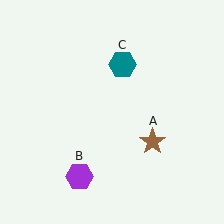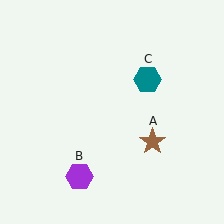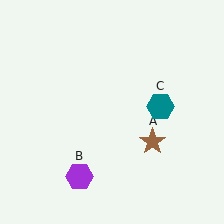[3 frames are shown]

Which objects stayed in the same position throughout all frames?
Brown star (object A) and purple hexagon (object B) remained stationary.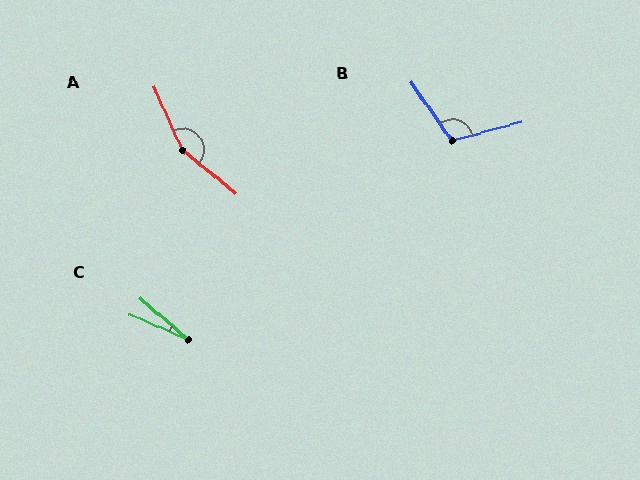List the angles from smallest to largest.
C (17°), B (110°), A (153°).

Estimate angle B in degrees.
Approximately 110 degrees.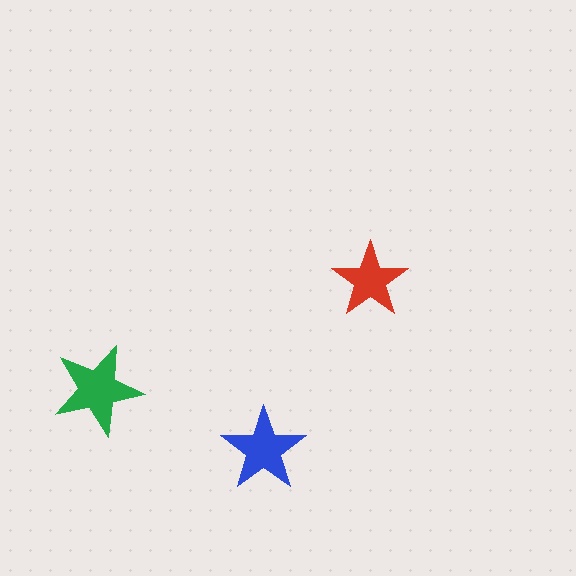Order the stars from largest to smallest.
the green one, the blue one, the red one.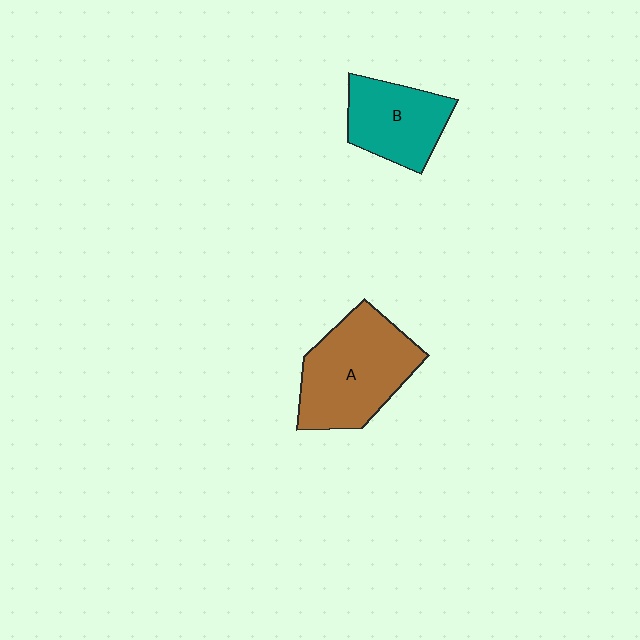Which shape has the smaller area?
Shape B (teal).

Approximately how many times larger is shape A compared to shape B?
Approximately 1.5 times.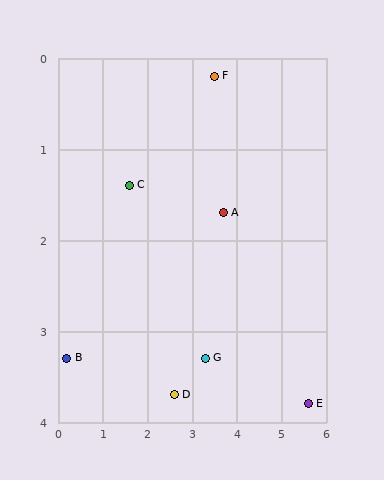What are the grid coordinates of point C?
Point C is at approximately (1.6, 1.4).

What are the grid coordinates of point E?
Point E is at approximately (5.6, 3.8).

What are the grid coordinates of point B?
Point B is at approximately (0.2, 3.3).